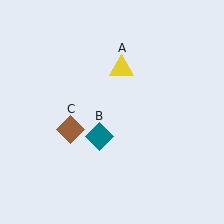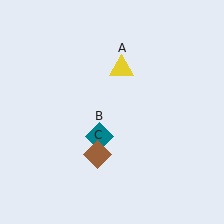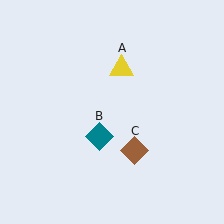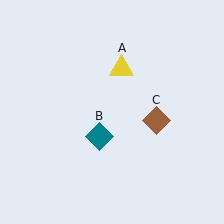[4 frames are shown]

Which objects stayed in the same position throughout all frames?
Yellow triangle (object A) and teal diamond (object B) remained stationary.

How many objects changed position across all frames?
1 object changed position: brown diamond (object C).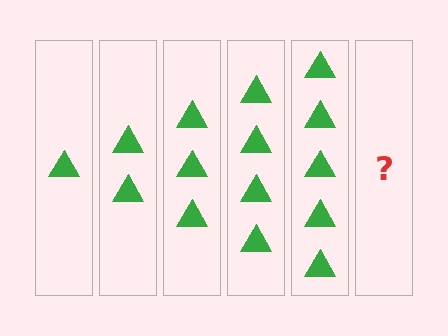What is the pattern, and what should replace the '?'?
The pattern is that each step adds one more triangle. The '?' should be 6 triangles.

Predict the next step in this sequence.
The next step is 6 triangles.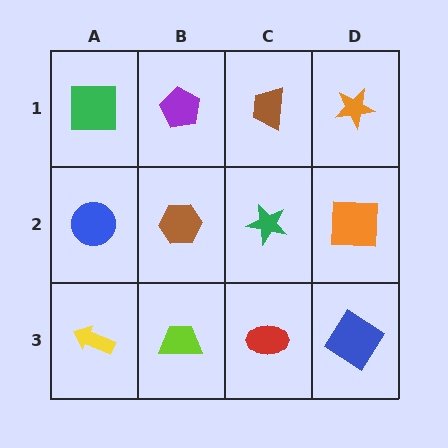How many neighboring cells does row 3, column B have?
3.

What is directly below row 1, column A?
A blue circle.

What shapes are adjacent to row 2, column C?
A brown trapezoid (row 1, column C), a red ellipse (row 3, column C), a brown hexagon (row 2, column B), an orange square (row 2, column D).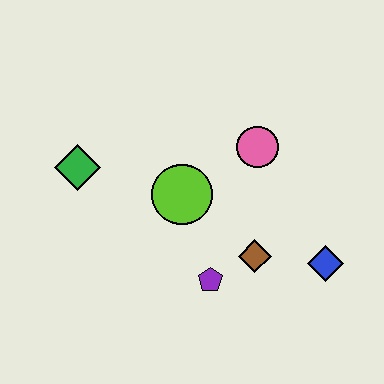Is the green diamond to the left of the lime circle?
Yes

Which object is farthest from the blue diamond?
The green diamond is farthest from the blue diamond.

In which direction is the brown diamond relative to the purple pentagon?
The brown diamond is to the right of the purple pentagon.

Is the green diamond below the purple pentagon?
No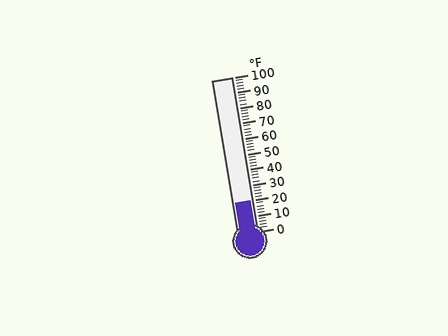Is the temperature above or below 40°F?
The temperature is below 40°F.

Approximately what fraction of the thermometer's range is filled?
The thermometer is filled to approximately 20% of its range.